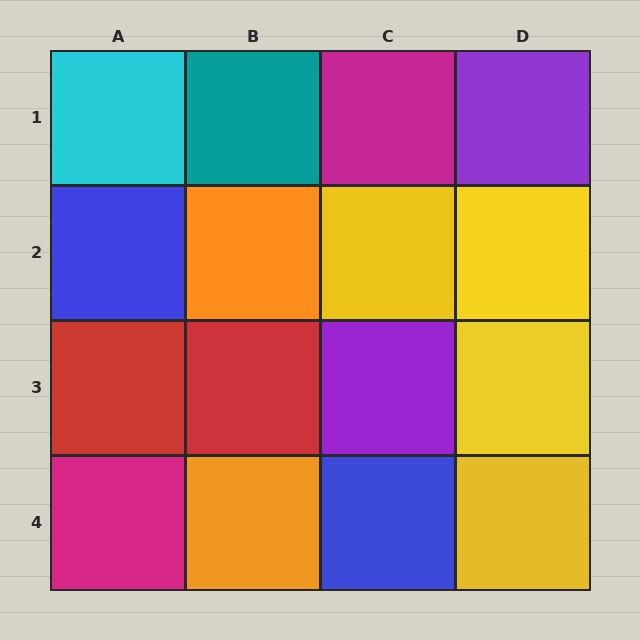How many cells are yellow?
4 cells are yellow.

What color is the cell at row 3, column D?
Yellow.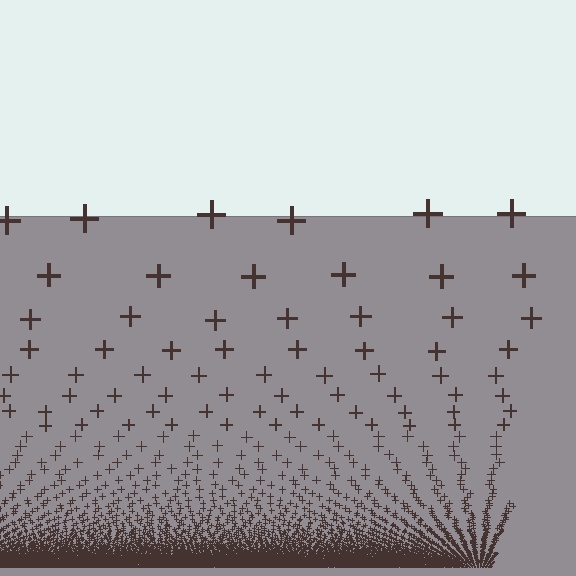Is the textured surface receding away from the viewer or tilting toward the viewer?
The surface appears to tilt toward the viewer. Texture elements get larger and sparser toward the top.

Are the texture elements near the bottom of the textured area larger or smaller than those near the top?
Smaller. The gradient is inverted — elements near the bottom are smaller and denser.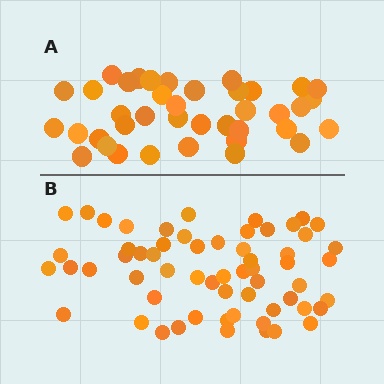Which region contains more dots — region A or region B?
Region B (the bottom region) has more dots.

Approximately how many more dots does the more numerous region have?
Region B has approximately 20 more dots than region A.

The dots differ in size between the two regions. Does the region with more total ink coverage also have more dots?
No. Region A has more total ink coverage because its dots are larger, but region B actually contains more individual dots. Total area can be misleading — the number of items is what matters here.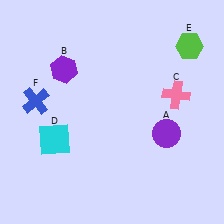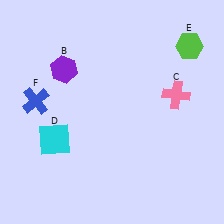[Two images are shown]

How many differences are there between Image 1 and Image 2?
There is 1 difference between the two images.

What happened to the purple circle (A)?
The purple circle (A) was removed in Image 2. It was in the bottom-right area of Image 1.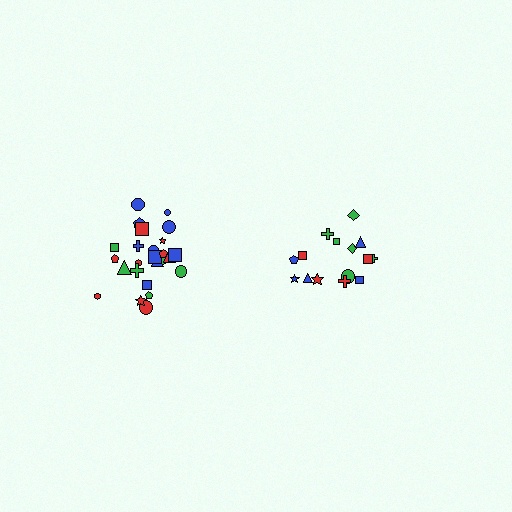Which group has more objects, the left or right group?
The left group.